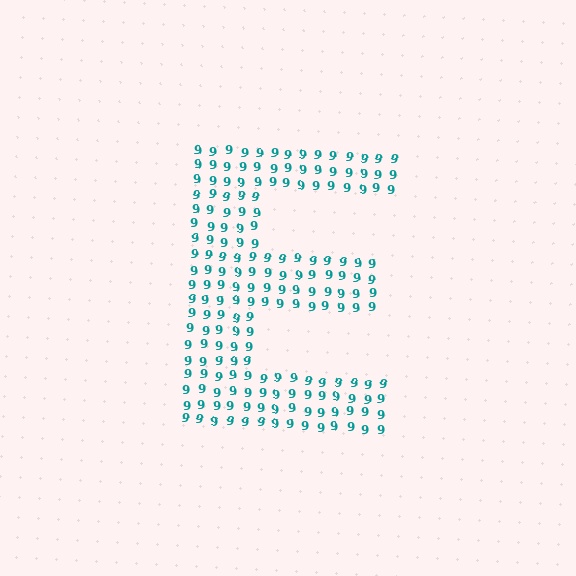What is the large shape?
The large shape is the letter E.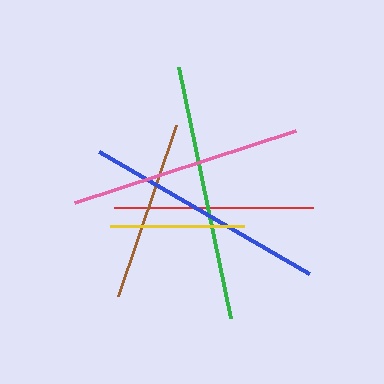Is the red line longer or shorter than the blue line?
The blue line is longer than the red line.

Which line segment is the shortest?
The yellow line is the shortest at approximately 135 pixels.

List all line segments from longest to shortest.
From longest to shortest: green, blue, pink, red, brown, yellow.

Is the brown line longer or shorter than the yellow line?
The brown line is longer than the yellow line.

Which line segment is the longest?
The green line is the longest at approximately 256 pixels.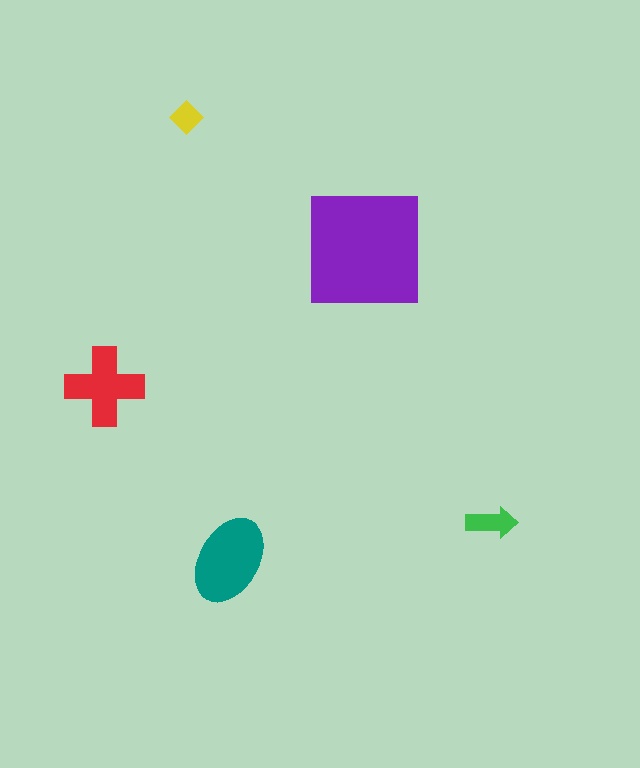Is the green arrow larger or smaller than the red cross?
Smaller.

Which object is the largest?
The purple square.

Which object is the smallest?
The yellow diamond.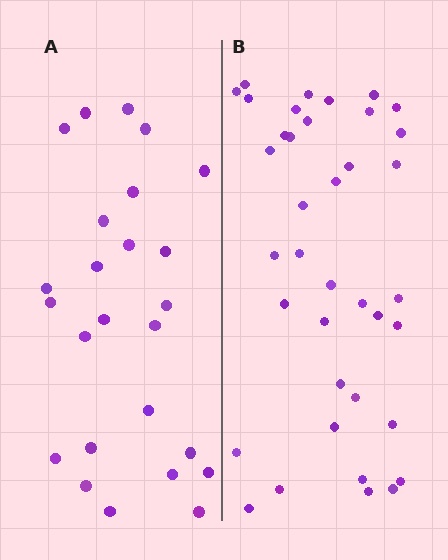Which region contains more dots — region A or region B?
Region B (the right region) has more dots.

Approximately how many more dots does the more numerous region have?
Region B has approximately 15 more dots than region A.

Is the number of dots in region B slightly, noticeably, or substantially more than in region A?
Region B has substantially more. The ratio is roughly 1.5 to 1.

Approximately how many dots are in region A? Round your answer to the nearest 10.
About 20 dots. (The exact count is 25, which rounds to 20.)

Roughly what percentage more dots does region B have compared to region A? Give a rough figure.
About 50% more.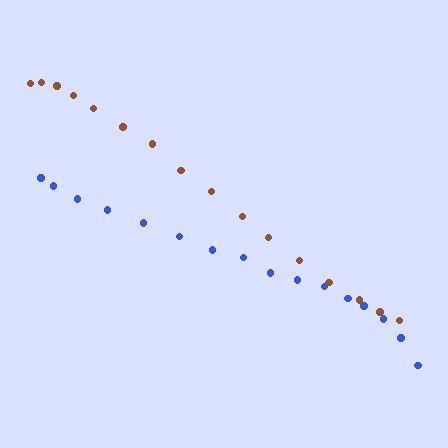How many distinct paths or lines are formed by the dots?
There are 2 distinct paths.